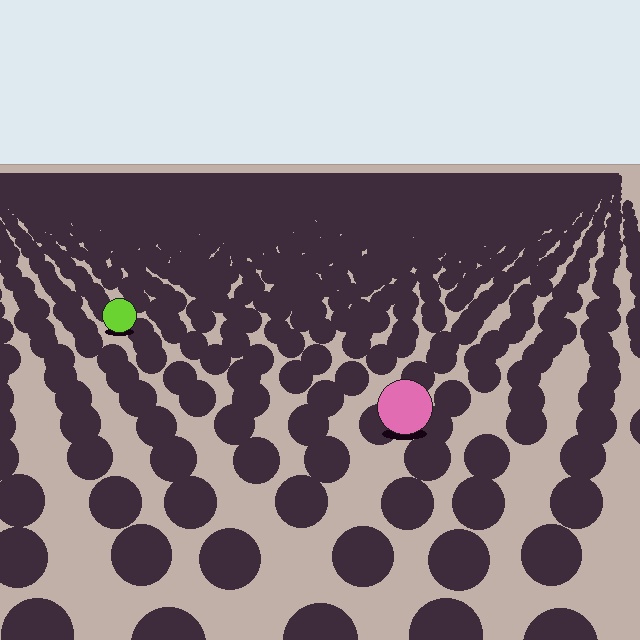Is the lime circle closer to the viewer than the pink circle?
No. The pink circle is closer — you can tell from the texture gradient: the ground texture is coarser near it.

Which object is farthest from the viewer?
The lime circle is farthest from the viewer. It appears smaller and the ground texture around it is denser.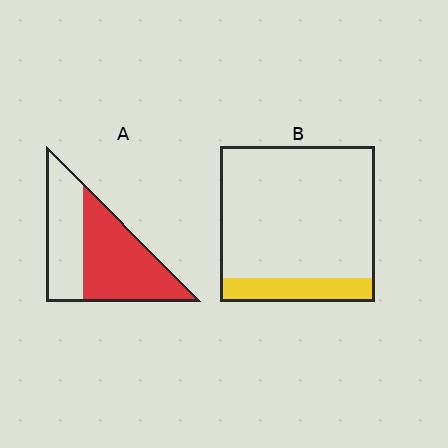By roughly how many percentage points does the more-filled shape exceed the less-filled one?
By roughly 45 percentage points (A over B).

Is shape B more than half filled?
No.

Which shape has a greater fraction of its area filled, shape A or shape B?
Shape A.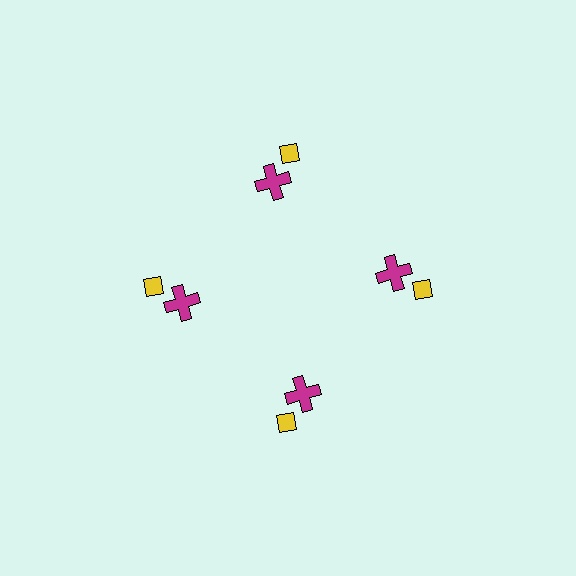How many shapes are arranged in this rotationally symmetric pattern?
There are 8 shapes, arranged in 4 groups of 2.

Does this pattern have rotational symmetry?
Yes, this pattern has 4-fold rotational symmetry. It looks the same after rotating 90 degrees around the center.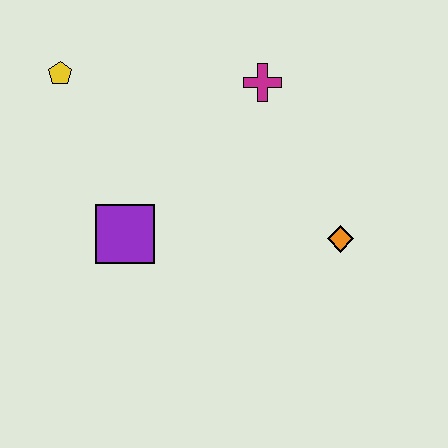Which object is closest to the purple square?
The yellow pentagon is closest to the purple square.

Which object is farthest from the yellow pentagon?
The orange diamond is farthest from the yellow pentagon.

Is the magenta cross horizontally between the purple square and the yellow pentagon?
No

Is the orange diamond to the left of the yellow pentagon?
No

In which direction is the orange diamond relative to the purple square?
The orange diamond is to the right of the purple square.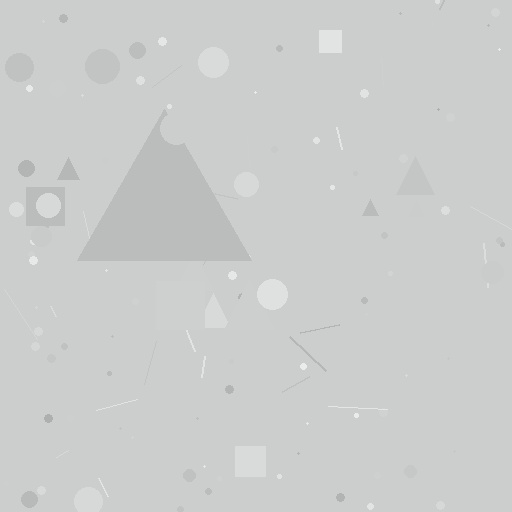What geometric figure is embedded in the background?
A triangle is embedded in the background.